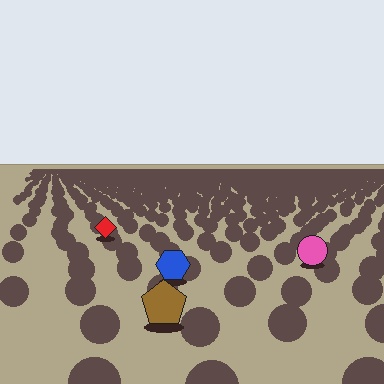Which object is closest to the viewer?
The brown pentagon is closest. The texture marks near it are larger and more spread out.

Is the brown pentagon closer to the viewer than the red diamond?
Yes. The brown pentagon is closer — you can tell from the texture gradient: the ground texture is coarser near it.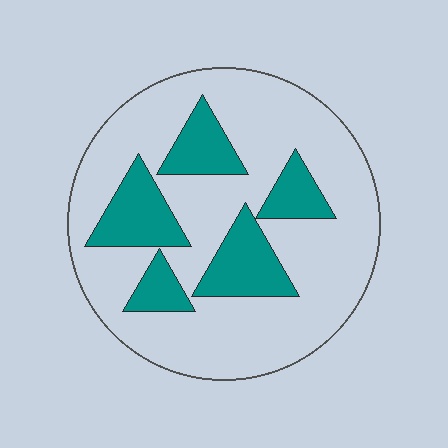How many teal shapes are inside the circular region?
5.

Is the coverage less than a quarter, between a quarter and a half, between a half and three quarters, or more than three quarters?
Between a quarter and a half.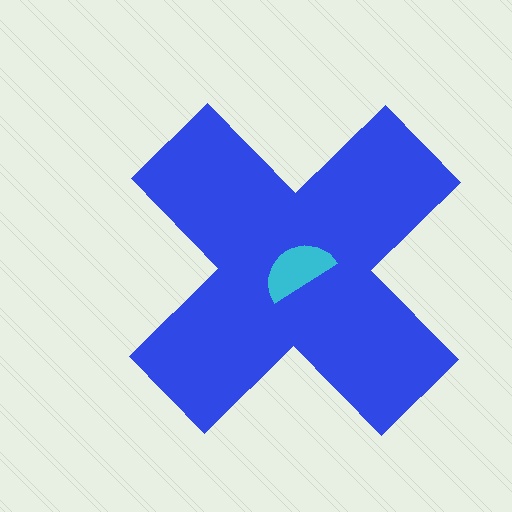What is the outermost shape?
The blue cross.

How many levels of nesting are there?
2.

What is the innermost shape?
The cyan semicircle.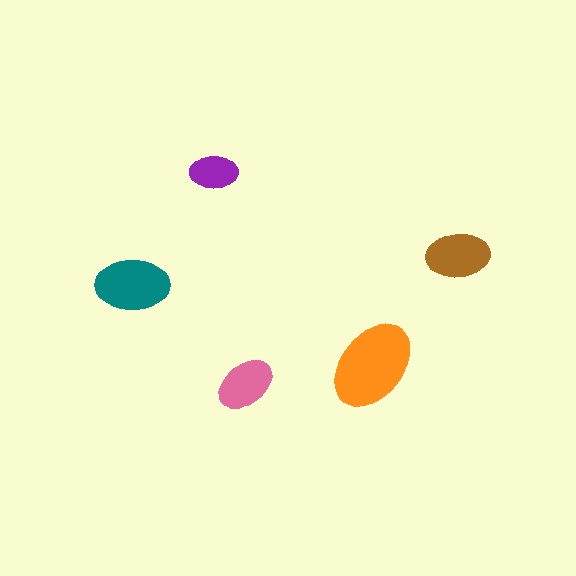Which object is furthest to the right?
The brown ellipse is rightmost.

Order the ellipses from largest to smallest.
the orange one, the teal one, the brown one, the pink one, the purple one.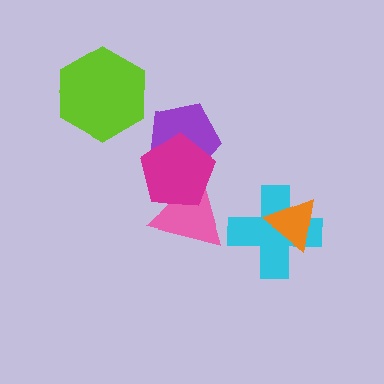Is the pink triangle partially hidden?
Yes, it is partially covered by another shape.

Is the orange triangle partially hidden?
No, no other shape covers it.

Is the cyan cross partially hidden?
Yes, it is partially covered by another shape.